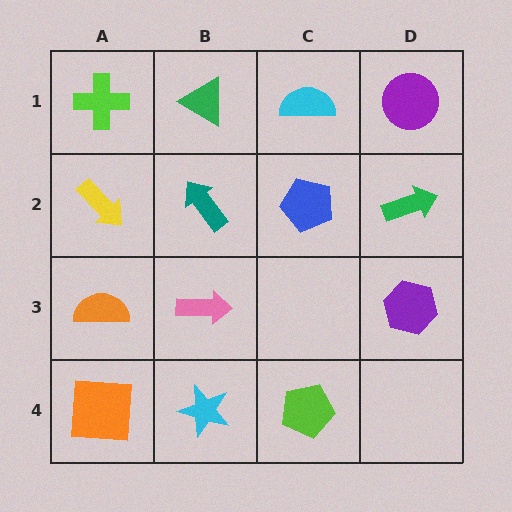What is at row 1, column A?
A lime cross.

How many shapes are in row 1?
4 shapes.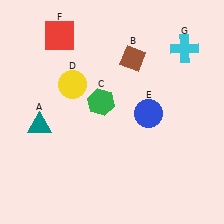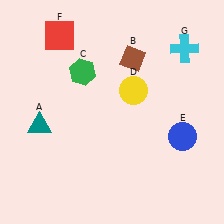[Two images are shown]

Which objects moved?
The objects that moved are: the green hexagon (C), the yellow circle (D), the blue circle (E).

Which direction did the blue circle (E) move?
The blue circle (E) moved right.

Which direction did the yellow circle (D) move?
The yellow circle (D) moved right.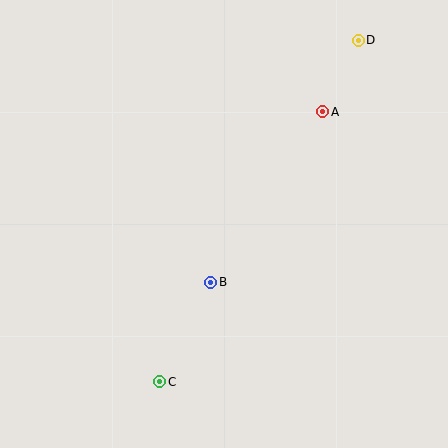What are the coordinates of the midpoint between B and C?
The midpoint between B and C is at (185, 332).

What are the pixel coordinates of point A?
Point A is at (323, 112).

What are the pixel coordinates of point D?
Point D is at (358, 40).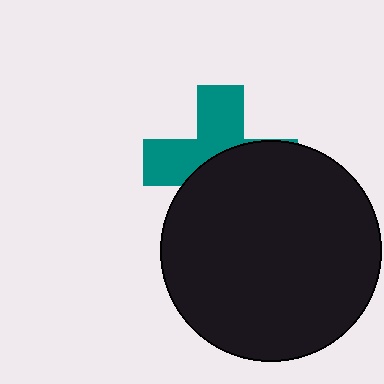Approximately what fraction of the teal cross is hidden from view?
Roughly 54% of the teal cross is hidden behind the black circle.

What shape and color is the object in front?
The object in front is a black circle.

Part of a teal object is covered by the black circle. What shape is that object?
It is a cross.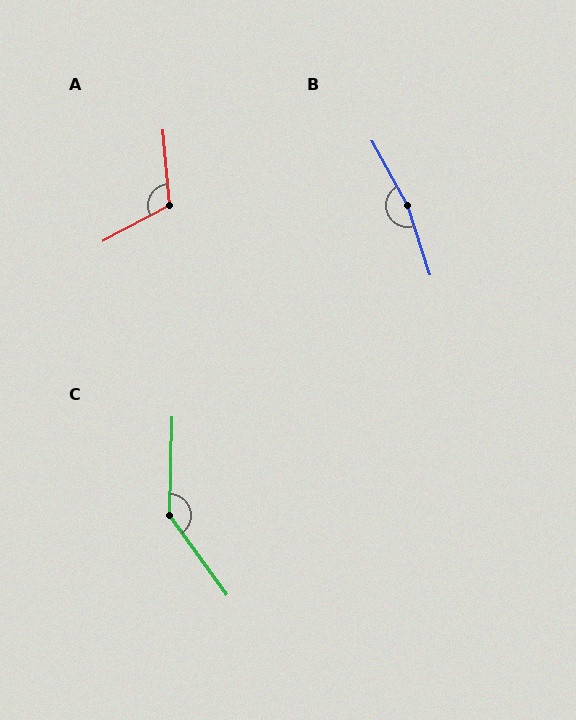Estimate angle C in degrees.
Approximately 143 degrees.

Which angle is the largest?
B, at approximately 169 degrees.